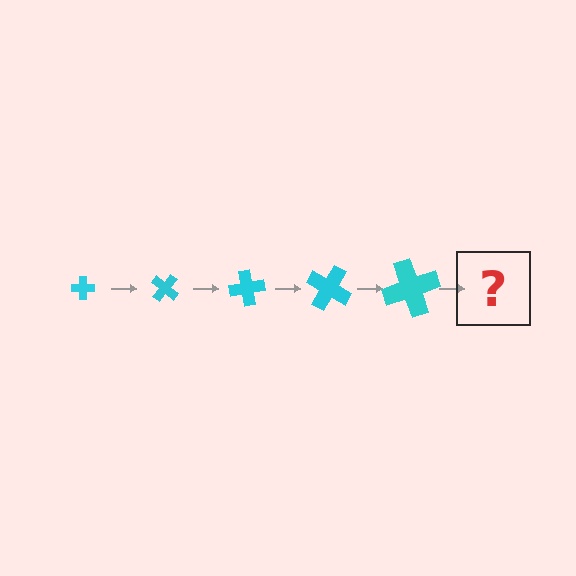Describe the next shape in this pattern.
It should be a cross, larger than the previous one and rotated 200 degrees from the start.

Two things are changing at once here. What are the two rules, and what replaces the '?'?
The two rules are that the cross grows larger each step and it rotates 40 degrees each step. The '?' should be a cross, larger than the previous one and rotated 200 degrees from the start.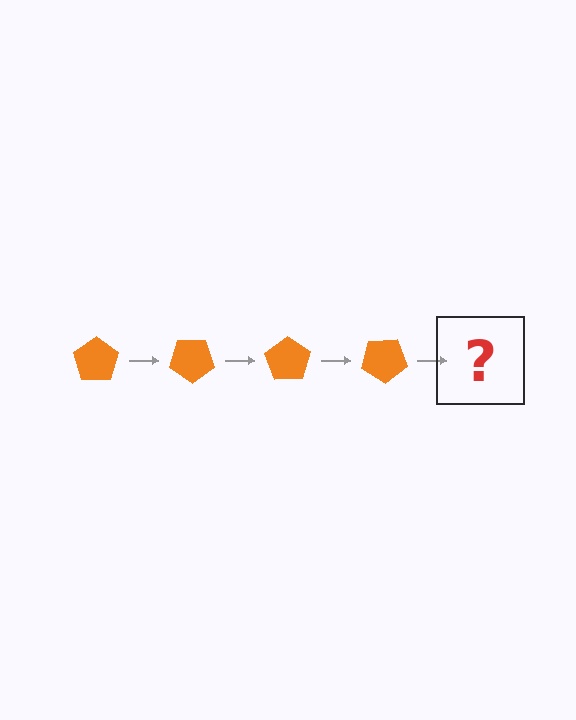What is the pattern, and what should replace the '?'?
The pattern is that the pentagon rotates 35 degrees each step. The '?' should be an orange pentagon rotated 140 degrees.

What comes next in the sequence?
The next element should be an orange pentagon rotated 140 degrees.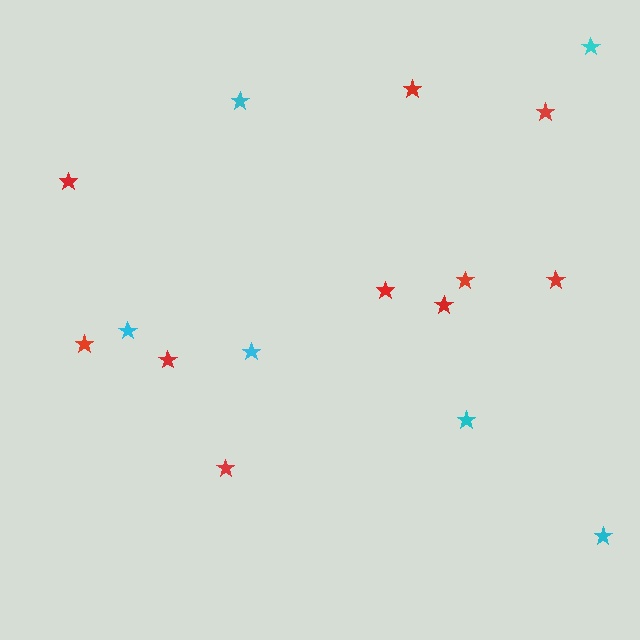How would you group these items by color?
There are 2 groups: one group of red stars (10) and one group of cyan stars (6).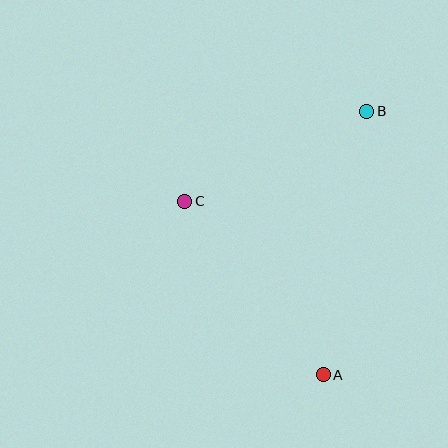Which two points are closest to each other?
Points B and C are closest to each other.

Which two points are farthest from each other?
Points A and B are farthest from each other.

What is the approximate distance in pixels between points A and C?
The distance between A and C is approximately 222 pixels.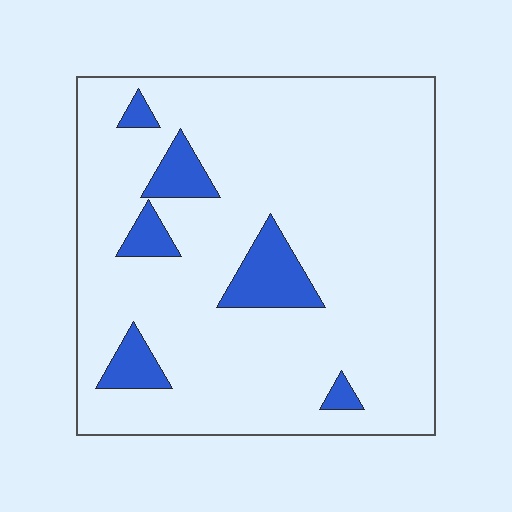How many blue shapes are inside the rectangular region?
6.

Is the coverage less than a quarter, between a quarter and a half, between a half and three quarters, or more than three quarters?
Less than a quarter.